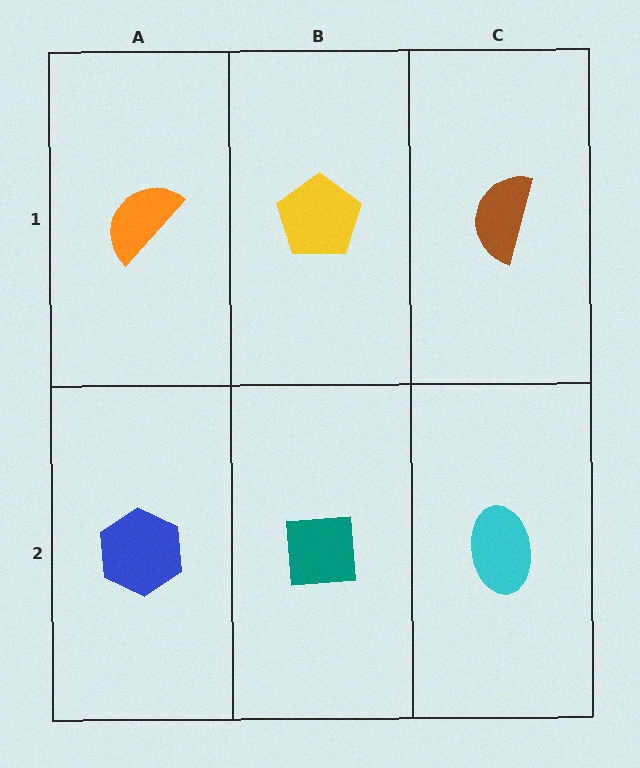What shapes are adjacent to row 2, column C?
A brown semicircle (row 1, column C), a teal square (row 2, column B).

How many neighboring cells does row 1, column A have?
2.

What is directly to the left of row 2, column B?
A blue hexagon.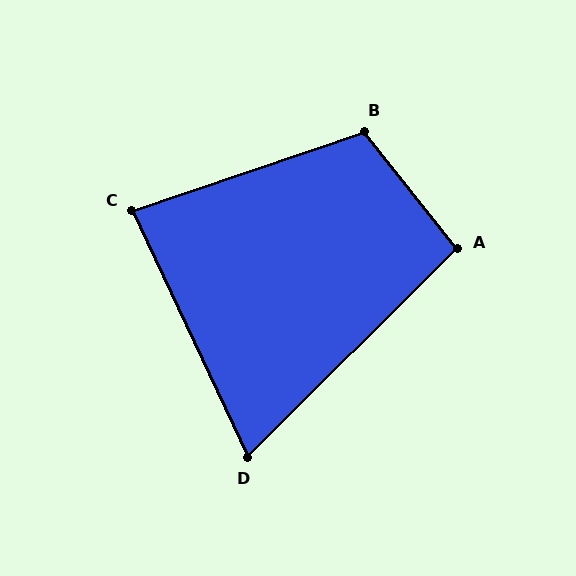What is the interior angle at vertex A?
Approximately 96 degrees (obtuse).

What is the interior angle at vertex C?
Approximately 84 degrees (acute).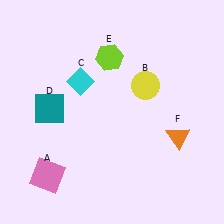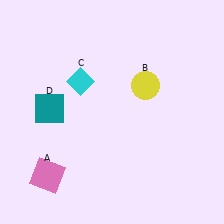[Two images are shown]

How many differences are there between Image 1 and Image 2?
There are 2 differences between the two images.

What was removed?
The orange triangle (F), the lime hexagon (E) were removed in Image 2.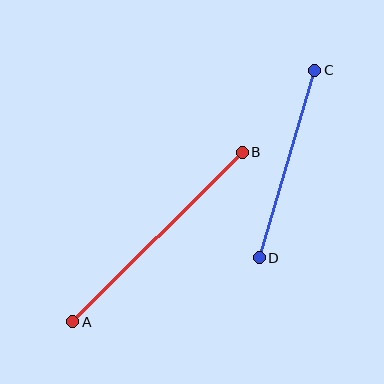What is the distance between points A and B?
The distance is approximately 240 pixels.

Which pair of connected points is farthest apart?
Points A and B are farthest apart.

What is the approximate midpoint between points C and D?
The midpoint is at approximately (287, 164) pixels.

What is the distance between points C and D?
The distance is approximately 196 pixels.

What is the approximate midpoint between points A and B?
The midpoint is at approximately (157, 237) pixels.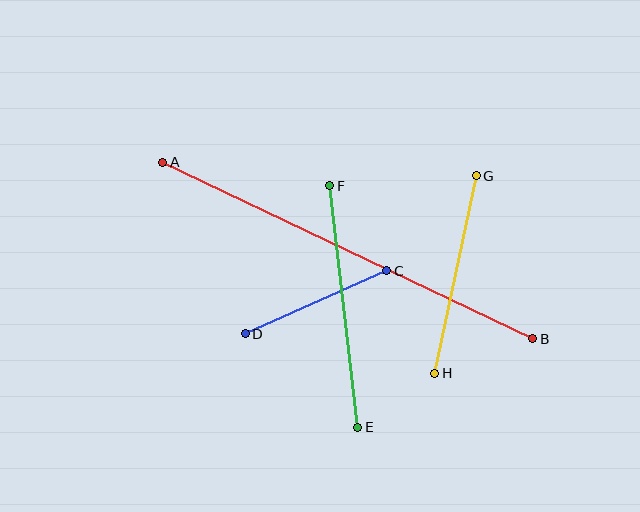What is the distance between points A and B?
The distance is approximately 410 pixels.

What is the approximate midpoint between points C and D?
The midpoint is at approximately (316, 302) pixels.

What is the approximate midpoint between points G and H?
The midpoint is at approximately (456, 274) pixels.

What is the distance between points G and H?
The distance is approximately 202 pixels.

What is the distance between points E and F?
The distance is approximately 243 pixels.